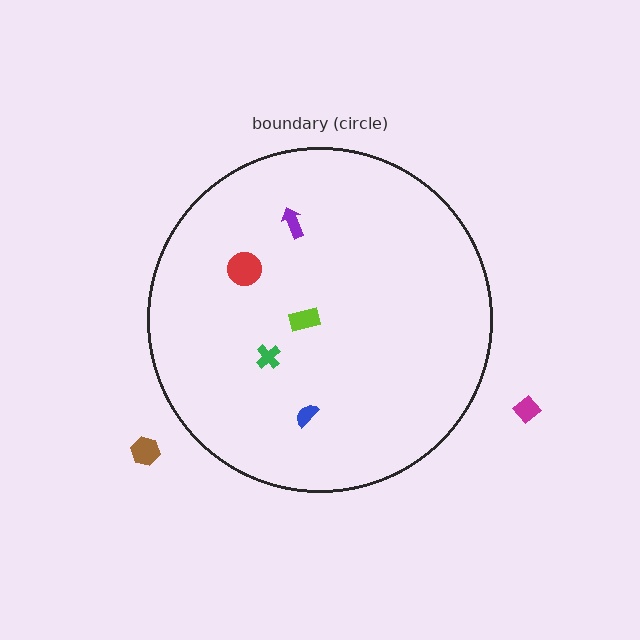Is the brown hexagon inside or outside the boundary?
Outside.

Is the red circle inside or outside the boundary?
Inside.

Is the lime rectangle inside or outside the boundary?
Inside.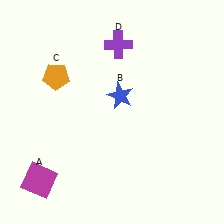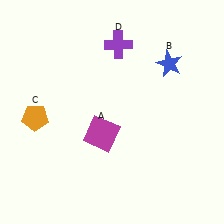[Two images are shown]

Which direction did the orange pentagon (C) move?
The orange pentagon (C) moved down.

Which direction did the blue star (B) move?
The blue star (B) moved right.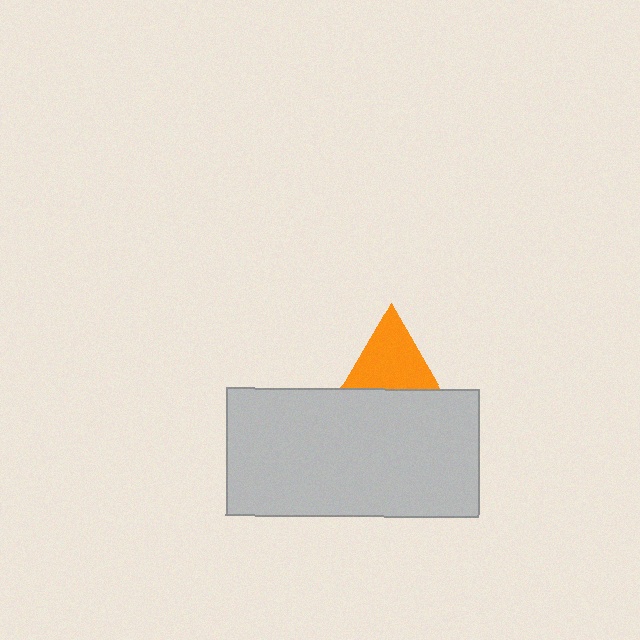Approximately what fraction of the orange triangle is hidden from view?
Roughly 50% of the orange triangle is hidden behind the light gray rectangle.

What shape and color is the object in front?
The object in front is a light gray rectangle.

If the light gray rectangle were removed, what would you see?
You would see the complete orange triangle.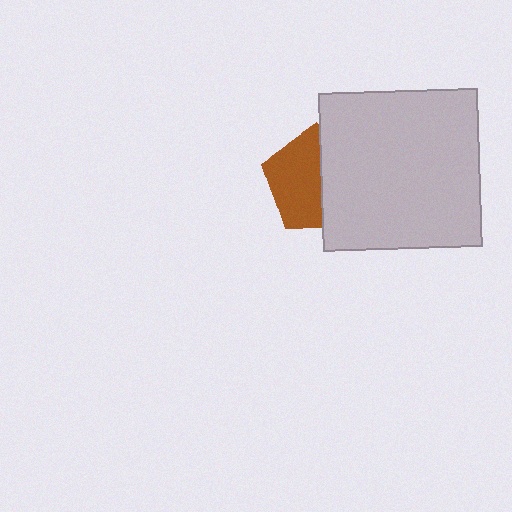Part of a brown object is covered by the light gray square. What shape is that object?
It is a pentagon.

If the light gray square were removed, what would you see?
You would see the complete brown pentagon.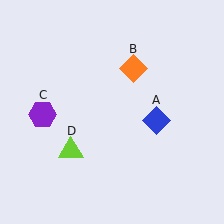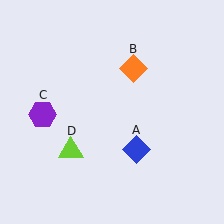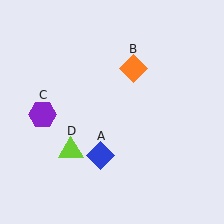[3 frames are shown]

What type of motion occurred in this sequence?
The blue diamond (object A) rotated clockwise around the center of the scene.